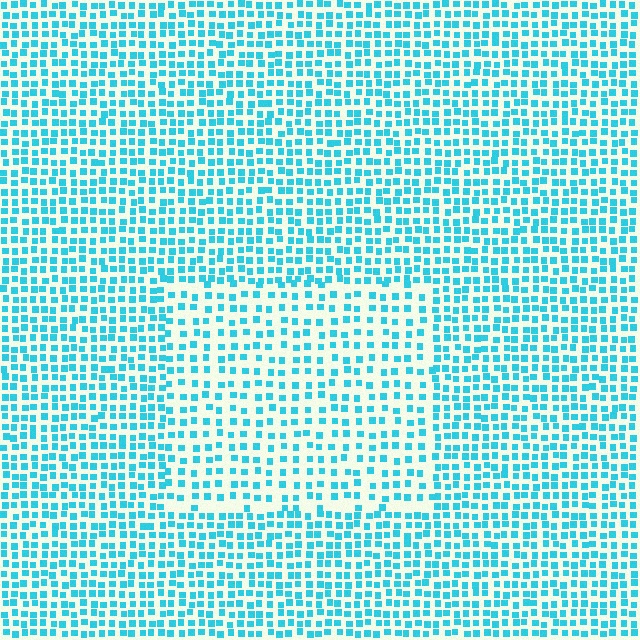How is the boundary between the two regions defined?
The boundary is defined by a change in element density (approximately 1.6x ratio). All elements are the same color, size, and shape.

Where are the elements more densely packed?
The elements are more densely packed outside the rectangle boundary.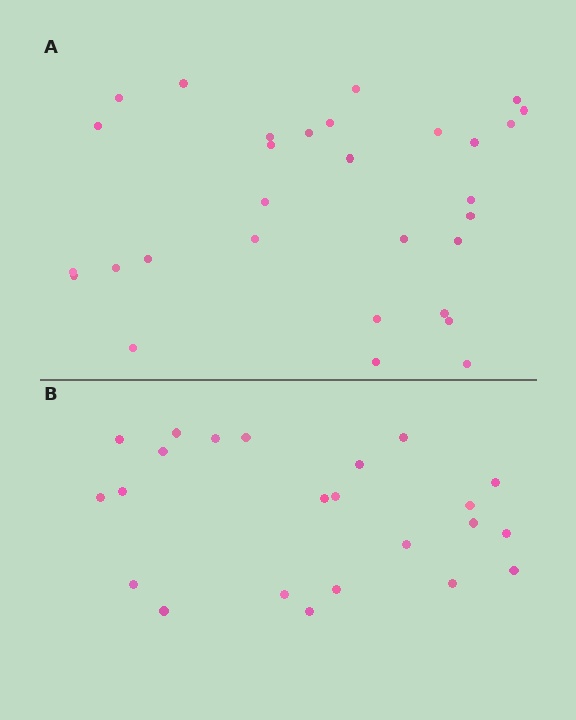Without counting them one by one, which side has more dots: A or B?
Region A (the top region) has more dots.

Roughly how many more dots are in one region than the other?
Region A has roughly 8 or so more dots than region B.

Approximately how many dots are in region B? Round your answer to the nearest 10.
About 20 dots. (The exact count is 23, which rounds to 20.)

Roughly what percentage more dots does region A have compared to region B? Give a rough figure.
About 30% more.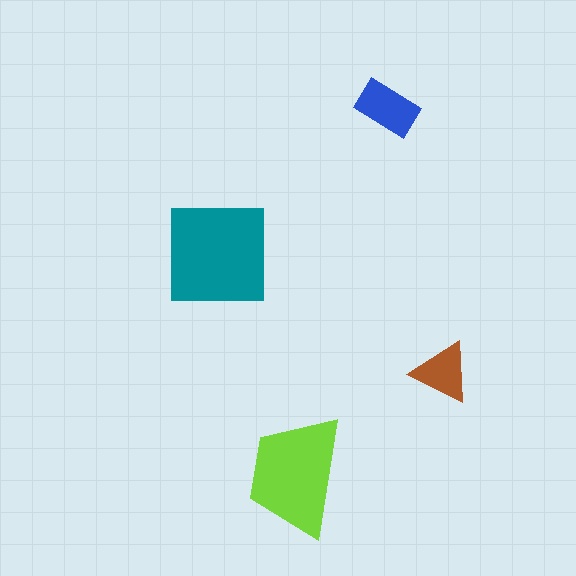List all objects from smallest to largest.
The brown triangle, the blue rectangle, the lime trapezoid, the teal square.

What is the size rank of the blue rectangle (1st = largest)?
3rd.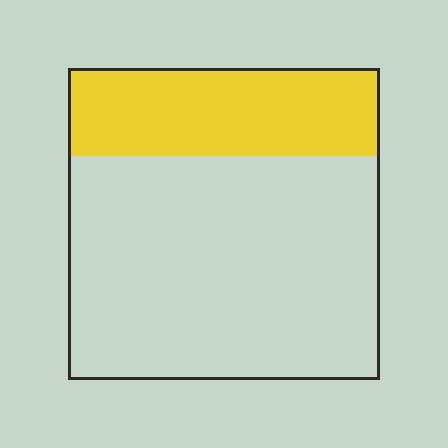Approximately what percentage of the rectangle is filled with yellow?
Approximately 30%.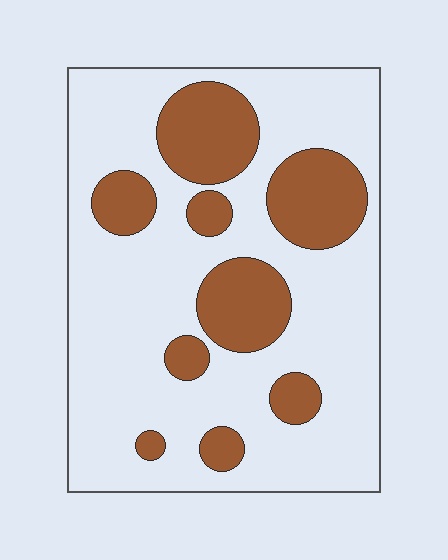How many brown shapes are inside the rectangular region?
9.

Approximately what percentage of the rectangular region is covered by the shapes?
Approximately 25%.